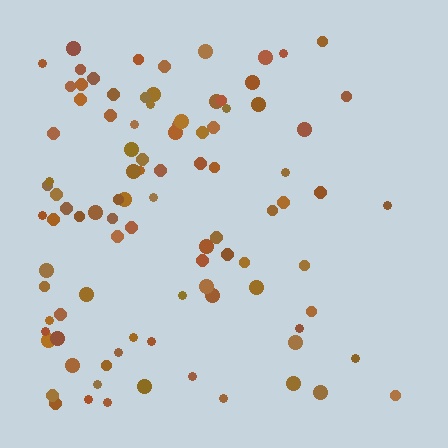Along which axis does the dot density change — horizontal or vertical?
Horizontal.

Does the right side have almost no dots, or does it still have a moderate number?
Still a moderate number, just noticeably fewer than the left.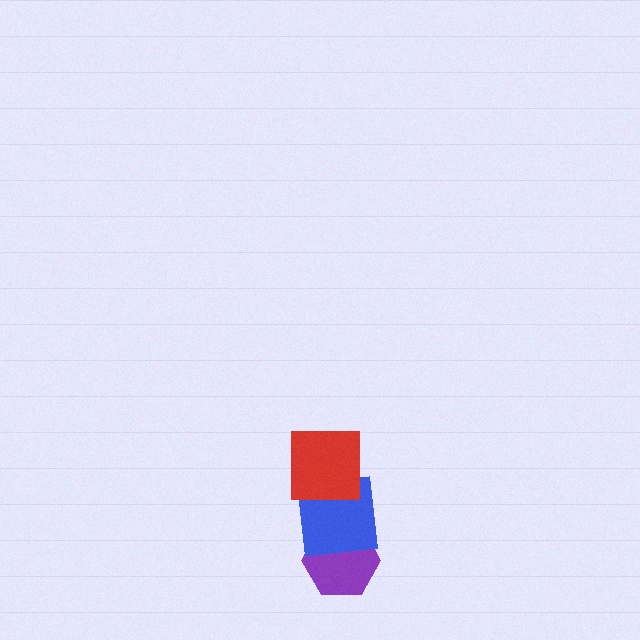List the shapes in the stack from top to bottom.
From top to bottom: the red square, the blue square, the purple hexagon.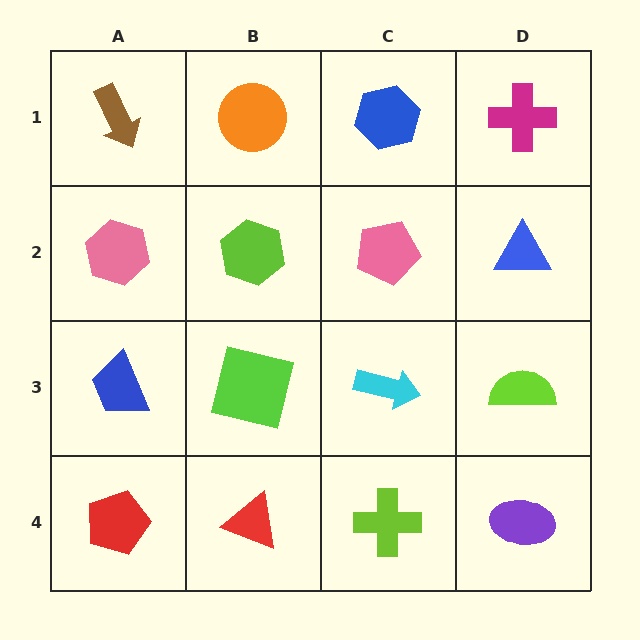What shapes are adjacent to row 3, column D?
A blue triangle (row 2, column D), a purple ellipse (row 4, column D), a cyan arrow (row 3, column C).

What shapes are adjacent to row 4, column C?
A cyan arrow (row 3, column C), a red triangle (row 4, column B), a purple ellipse (row 4, column D).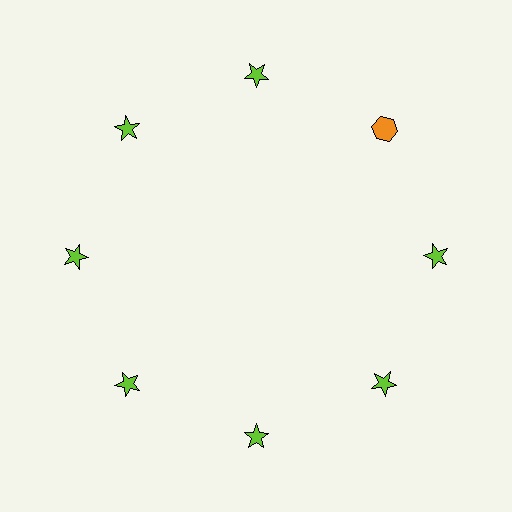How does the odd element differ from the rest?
It differs in both color (orange instead of lime) and shape (hexagon instead of star).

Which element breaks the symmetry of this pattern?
The orange hexagon at roughly the 2 o'clock position breaks the symmetry. All other shapes are lime stars.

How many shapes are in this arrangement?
There are 8 shapes arranged in a ring pattern.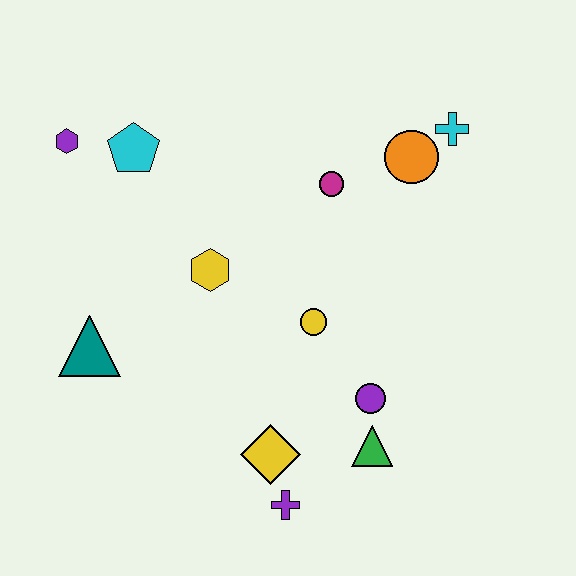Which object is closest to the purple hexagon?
The cyan pentagon is closest to the purple hexagon.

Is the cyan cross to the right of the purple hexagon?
Yes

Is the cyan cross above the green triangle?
Yes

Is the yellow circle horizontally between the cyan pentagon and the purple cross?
No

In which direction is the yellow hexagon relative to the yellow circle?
The yellow hexagon is to the left of the yellow circle.